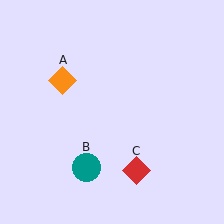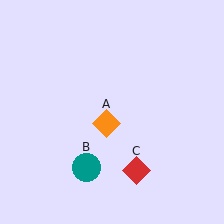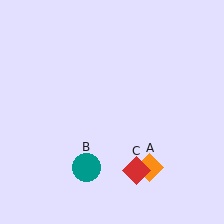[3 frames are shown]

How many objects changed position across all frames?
1 object changed position: orange diamond (object A).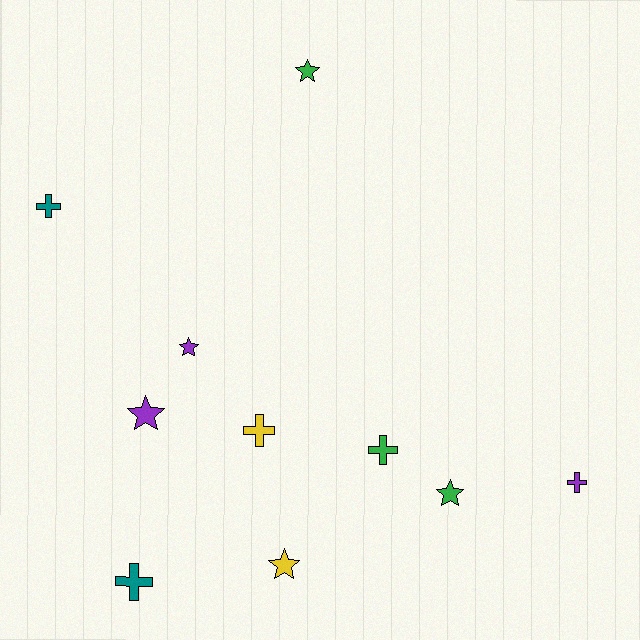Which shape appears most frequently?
Cross, with 5 objects.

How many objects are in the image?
There are 10 objects.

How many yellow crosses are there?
There is 1 yellow cross.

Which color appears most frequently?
Purple, with 3 objects.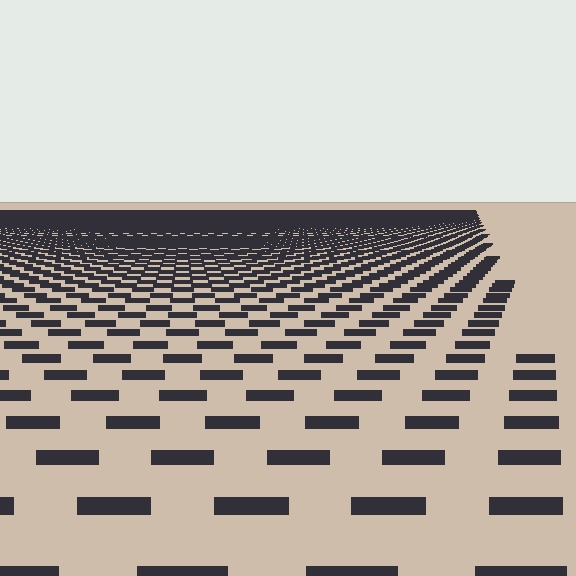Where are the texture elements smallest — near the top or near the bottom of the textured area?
Near the top.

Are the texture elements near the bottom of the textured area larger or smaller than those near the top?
Larger. Near the bottom, elements are closer to the viewer and appear at a bigger on-screen size.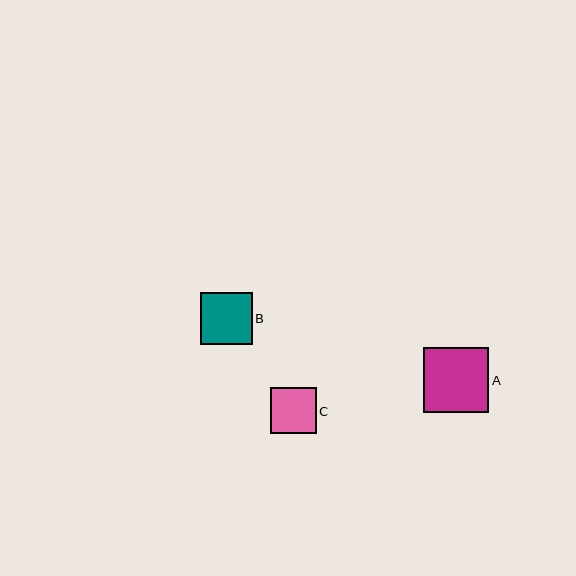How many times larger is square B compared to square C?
Square B is approximately 1.1 times the size of square C.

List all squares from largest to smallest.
From largest to smallest: A, B, C.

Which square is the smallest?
Square C is the smallest with a size of approximately 46 pixels.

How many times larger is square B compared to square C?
Square B is approximately 1.1 times the size of square C.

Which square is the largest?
Square A is the largest with a size of approximately 65 pixels.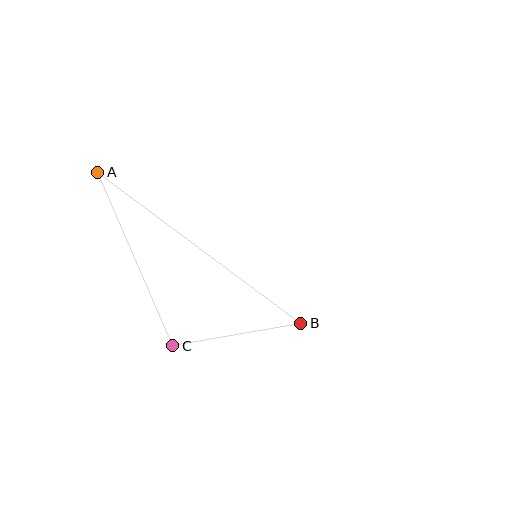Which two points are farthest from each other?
Points A and B are farthest from each other.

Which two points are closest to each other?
Points B and C are closest to each other.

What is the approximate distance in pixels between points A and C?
The distance between A and C is approximately 189 pixels.